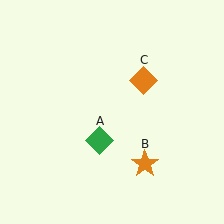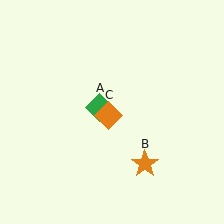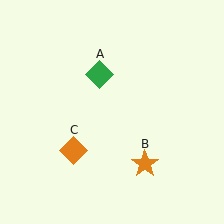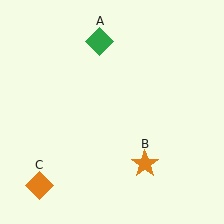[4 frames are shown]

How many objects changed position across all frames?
2 objects changed position: green diamond (object A), orange diamond (object C).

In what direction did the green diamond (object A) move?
The green diamond (object A) moved up.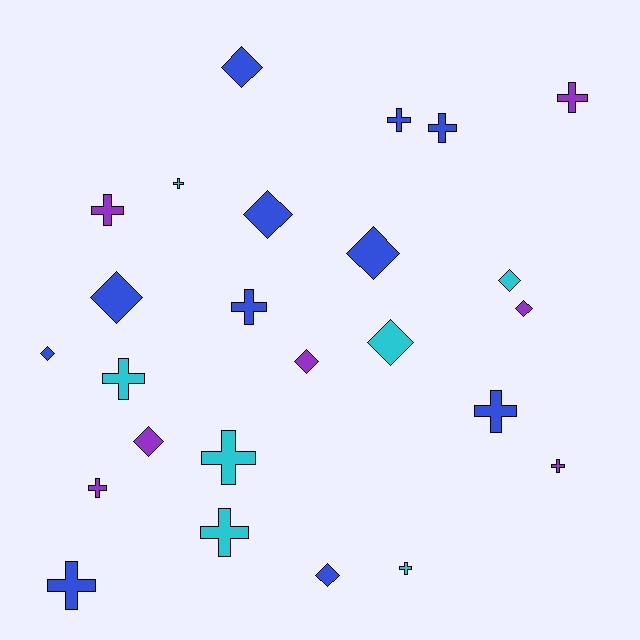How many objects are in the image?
There are 25 objects.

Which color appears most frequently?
Blue, with 11 objects.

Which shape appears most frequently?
Cross, with 14 objects.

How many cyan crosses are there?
There are 5 cyan crosses.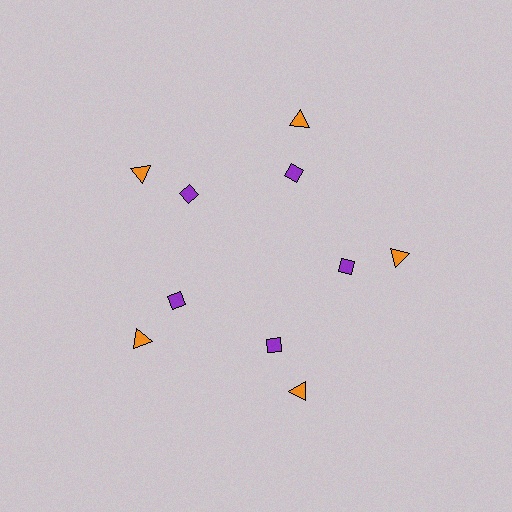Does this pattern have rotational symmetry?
Yes, this pattern has 5-fold rotational symmetry. It looks the same after rotating 72 degrees around the center.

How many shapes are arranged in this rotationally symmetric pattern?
There are 10 shapes, arranged in 5 groups of 2.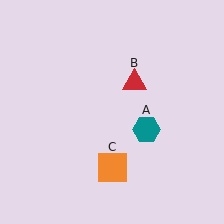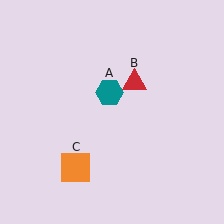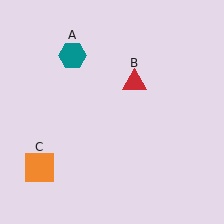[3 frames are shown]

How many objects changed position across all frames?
2 objects changed position: teal hexagon (object A), orange square (object C).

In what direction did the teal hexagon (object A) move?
The teal hexagon (object A) moved up and to the left.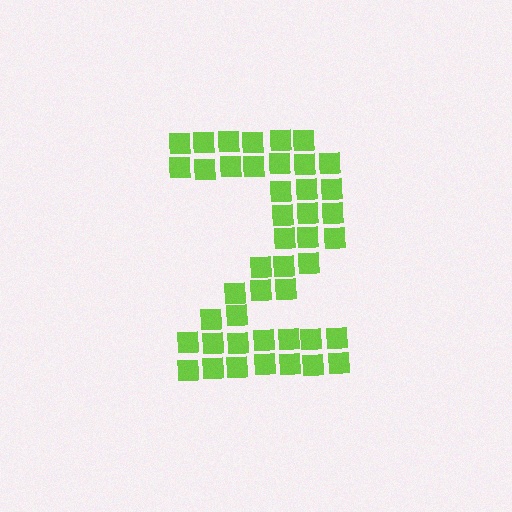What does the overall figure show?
The overall figure shows the digit 2.